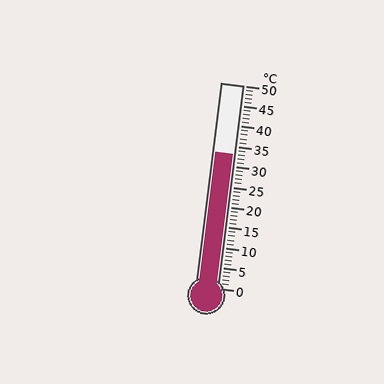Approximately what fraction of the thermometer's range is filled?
The thermometer is filled to approximately 65% of its range.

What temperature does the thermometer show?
The thermometer shows approximately 33°C.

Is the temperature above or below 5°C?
The temperature is above 5°C.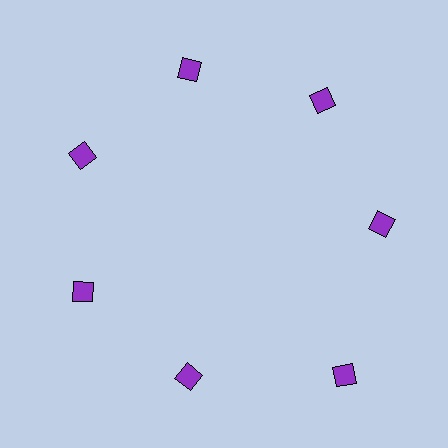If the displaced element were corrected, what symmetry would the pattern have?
It would have 7-fold rotational symmetry — the pattern would map onto itself every 51 degrees.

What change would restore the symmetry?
The symmetry would be restored by moving it inward, back onto the ring so that all 7 diamonds sit at equal angles and equal distance from the center.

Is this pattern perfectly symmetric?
No. The 7 purple diamonds are arranged in a ring, but one element near the 5 o'clock position is pushed outward from the center, breaking the 7-fold rotational symmetry.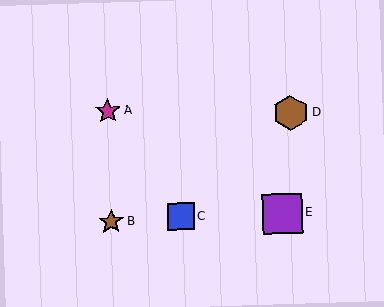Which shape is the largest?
The purple square (labeled E) is the largest.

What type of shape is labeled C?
Shape C is a blue square.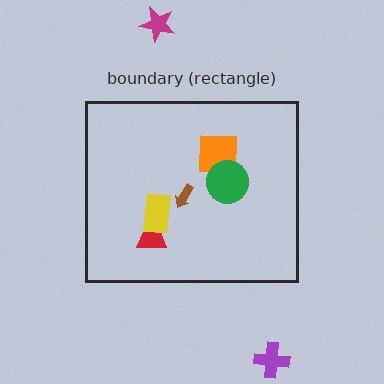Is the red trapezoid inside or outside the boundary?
Inside.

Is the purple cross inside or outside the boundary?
Outside.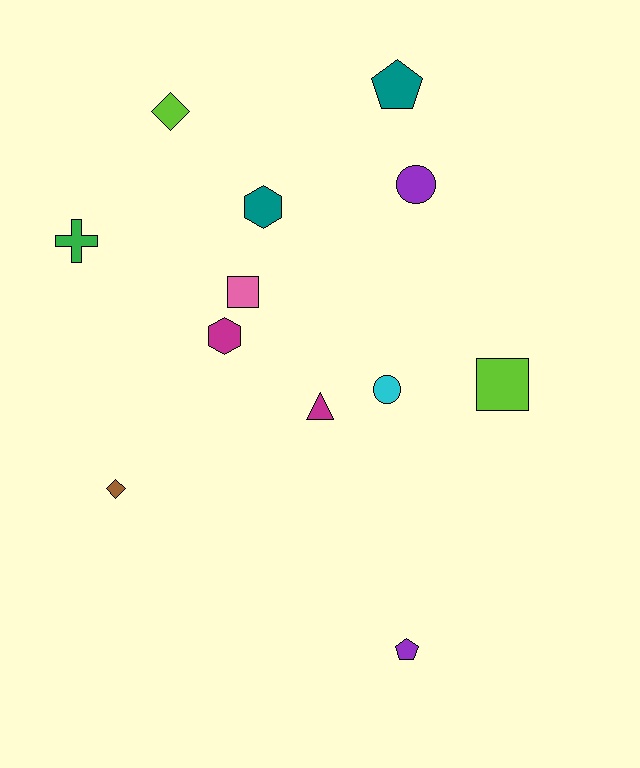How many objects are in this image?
There are 12 objects.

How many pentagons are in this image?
There are 2 pentagons.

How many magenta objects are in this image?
There are 2 magenta objects.